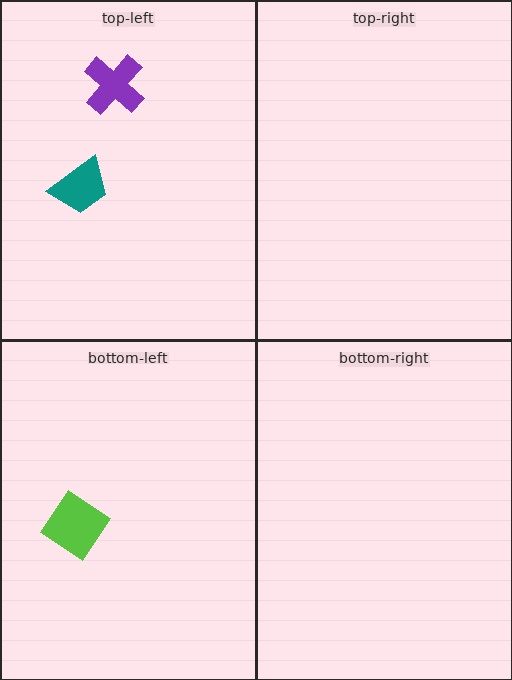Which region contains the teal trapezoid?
The top-left region.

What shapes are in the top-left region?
The teal trapezoid, the purple cross.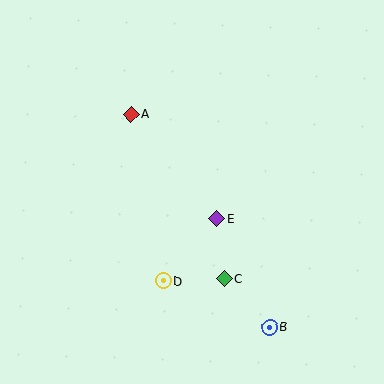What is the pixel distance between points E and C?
The distance between E and C is 60 pixels.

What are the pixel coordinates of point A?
Point A is at (131, 114).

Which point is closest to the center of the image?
Point E at (217, 219) is closest to the center.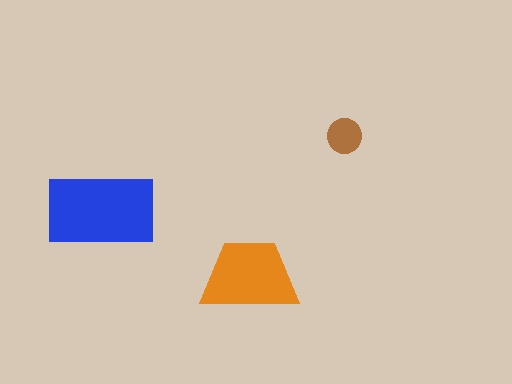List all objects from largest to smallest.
The blue rectangle, the orange trapezoid, the brown circle.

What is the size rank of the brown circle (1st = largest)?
3rd.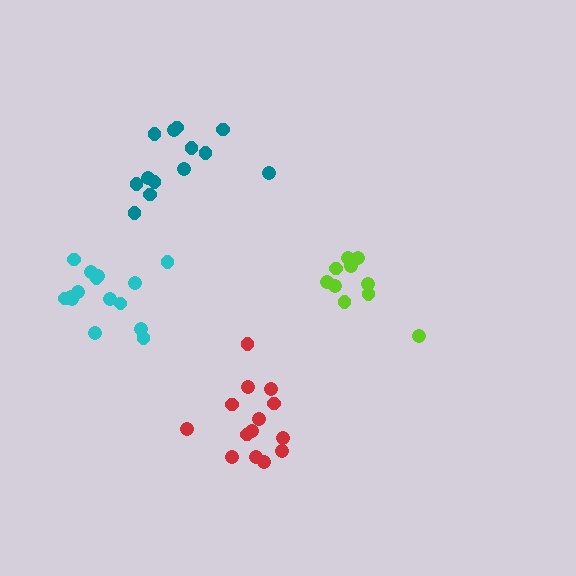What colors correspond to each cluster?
The clusters are colored: lime, cyan, red, teal.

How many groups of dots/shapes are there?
There are 4 groups.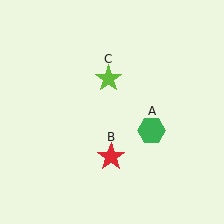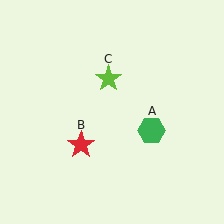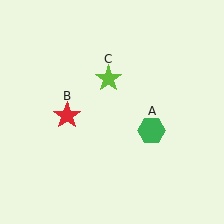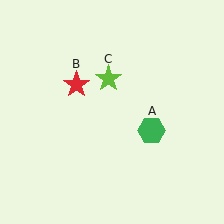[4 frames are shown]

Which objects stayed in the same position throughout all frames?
Green hexagon (object A) and lime star (object C) remained stationary.